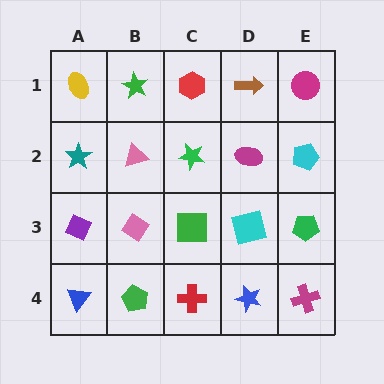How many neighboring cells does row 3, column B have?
4.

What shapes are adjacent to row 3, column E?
A cyan pentagon (row 2, column E), a magenta cross (row 4, column E), a cyan square (row 3, column D).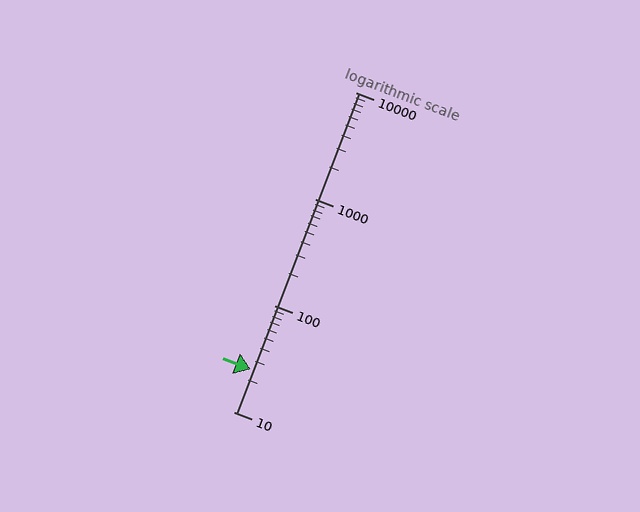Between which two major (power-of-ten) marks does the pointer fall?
The pointer is between 10 and 100.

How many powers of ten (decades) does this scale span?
The scale spans 3 decades, from 10 to 10000.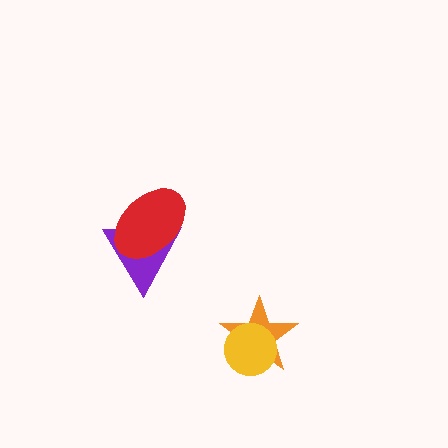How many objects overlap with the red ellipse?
1 object overlaps with the red ellipse.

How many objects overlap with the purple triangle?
1 object overlaps with the purple triangle.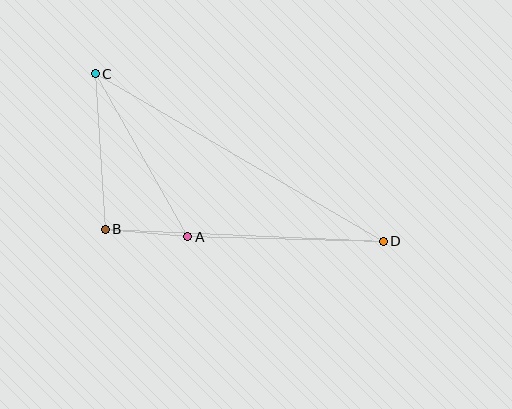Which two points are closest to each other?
Points A and B are closest to each other.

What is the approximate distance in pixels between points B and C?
The distance between B and C is approximately 156 pixels.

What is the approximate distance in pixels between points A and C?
The distance between A and C is approximately 187 pixels.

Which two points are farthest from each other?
Points C and D are farthest from each other.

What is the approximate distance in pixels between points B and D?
The distance between B and D is approximately 279 pixels.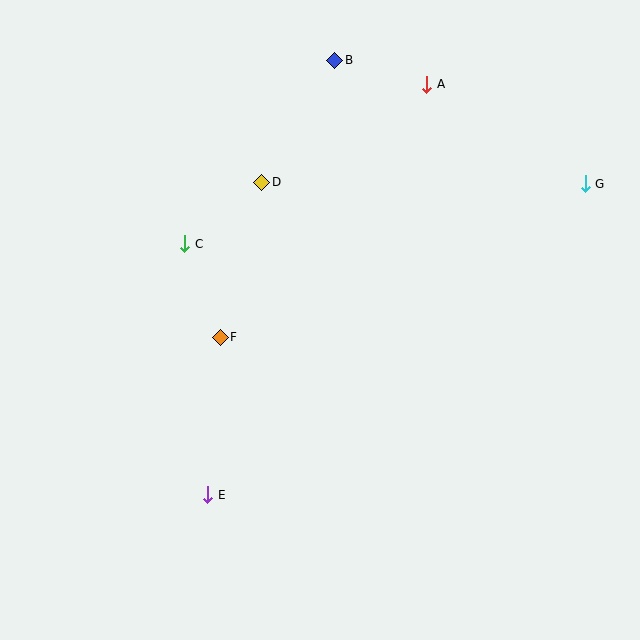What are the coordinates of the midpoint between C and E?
The midpoint between C and E is at (196, 369).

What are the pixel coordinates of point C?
Point C is at (185, 244).